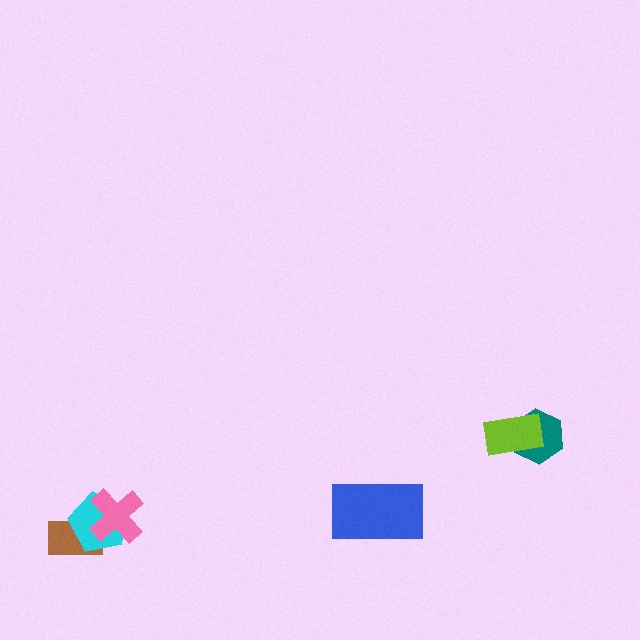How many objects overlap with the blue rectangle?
0 objects overlap with the blue rectangle.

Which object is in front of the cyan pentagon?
The pink cross is in front of the cyan pentagon.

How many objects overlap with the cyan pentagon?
2 objects overlap with the cyan pentagon.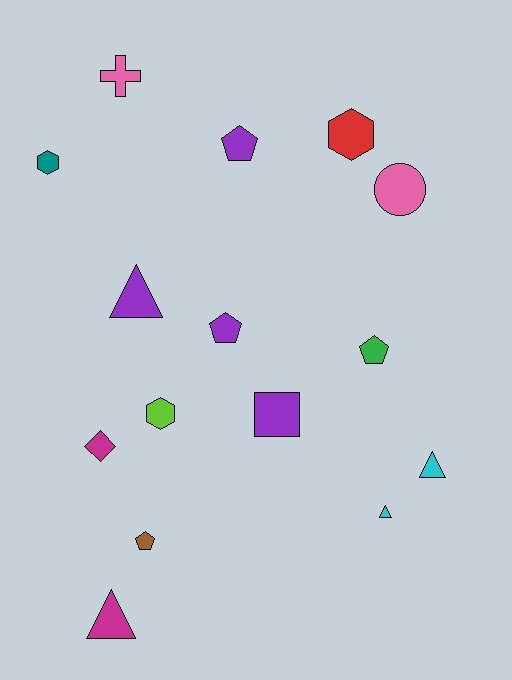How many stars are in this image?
There are no stars.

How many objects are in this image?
There are 15 objects.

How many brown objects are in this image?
There is 1 brown object.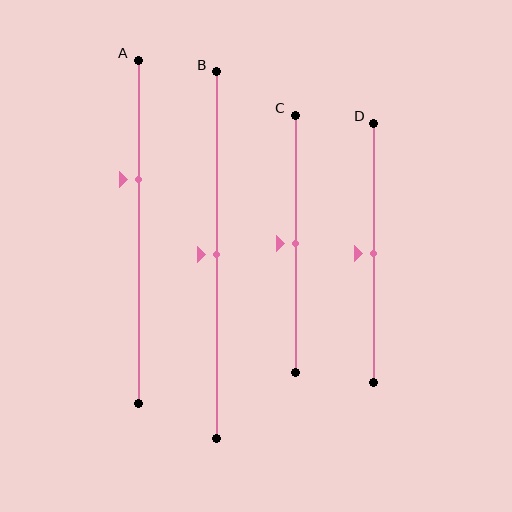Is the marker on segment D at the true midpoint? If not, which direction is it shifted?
Yes, the marker on segment D is at the true midpoint.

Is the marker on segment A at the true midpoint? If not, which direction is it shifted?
No, the marker on segment A is shifted upward by about 15% of the segment length.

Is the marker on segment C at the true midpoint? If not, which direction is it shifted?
Yes, the marker on segment C is at the true midpoint.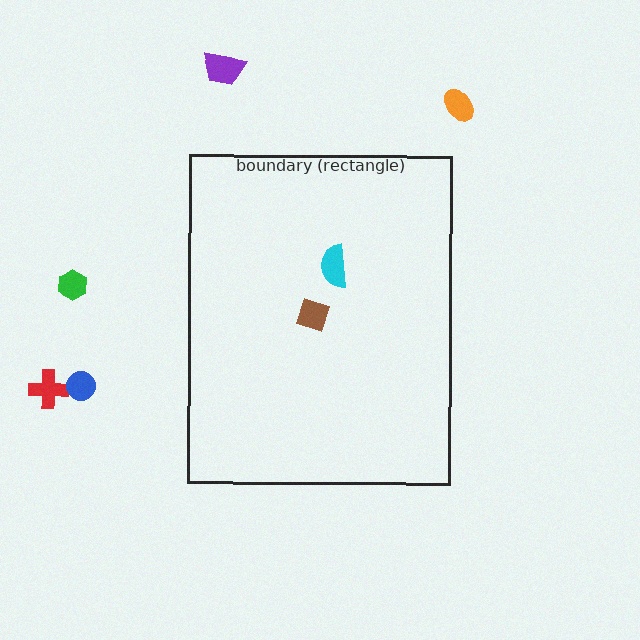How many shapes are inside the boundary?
2 inside, 5 outside.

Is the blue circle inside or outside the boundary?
Outside.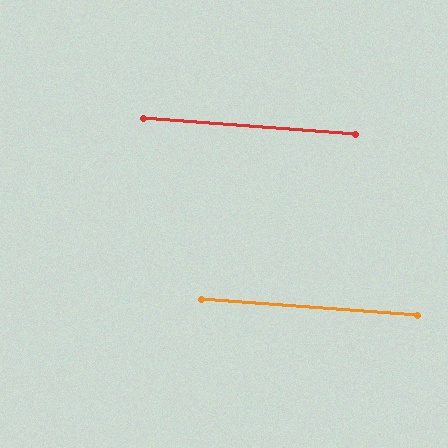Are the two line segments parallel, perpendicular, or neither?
Parallel — their directions differ by only 0.1°.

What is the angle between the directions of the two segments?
Approximately 0 degrees.